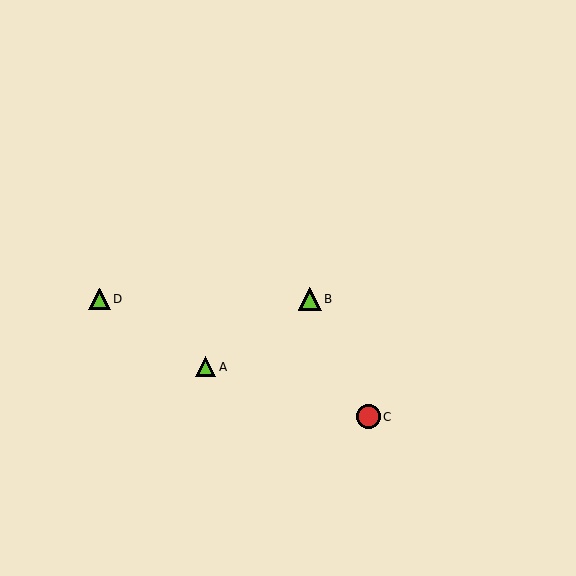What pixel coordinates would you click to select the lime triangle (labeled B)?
Click at (310, 299) to select the lime triangle B.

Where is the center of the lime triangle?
The center of the lime triangle is at (310, 299).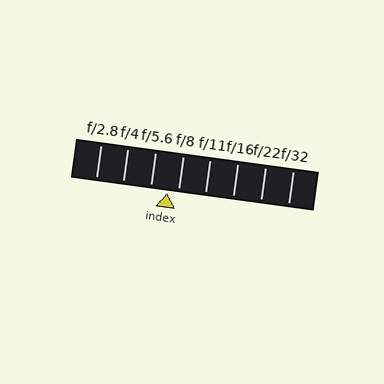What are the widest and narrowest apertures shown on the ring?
The widest aperture shown is f/2.8 and the narrowest is f/32.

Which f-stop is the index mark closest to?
The index mark is closest to f/8.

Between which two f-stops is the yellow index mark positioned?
The index mark is between f/5.6 and f/8.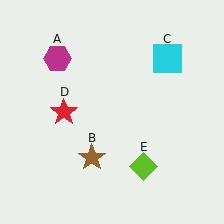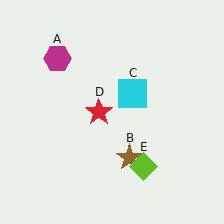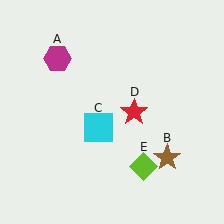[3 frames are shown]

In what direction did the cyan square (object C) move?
The cyan square (object C) moved down and to the left.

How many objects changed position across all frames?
3 objects changed position: brown star (object B), cyan square (object C), red star (object D).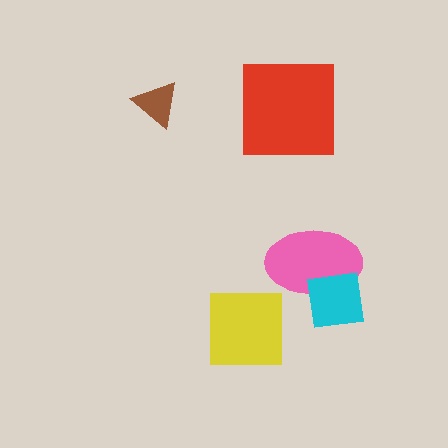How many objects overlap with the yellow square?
0 objects overlap with the yellow square.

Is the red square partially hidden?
No, no other shape covers it.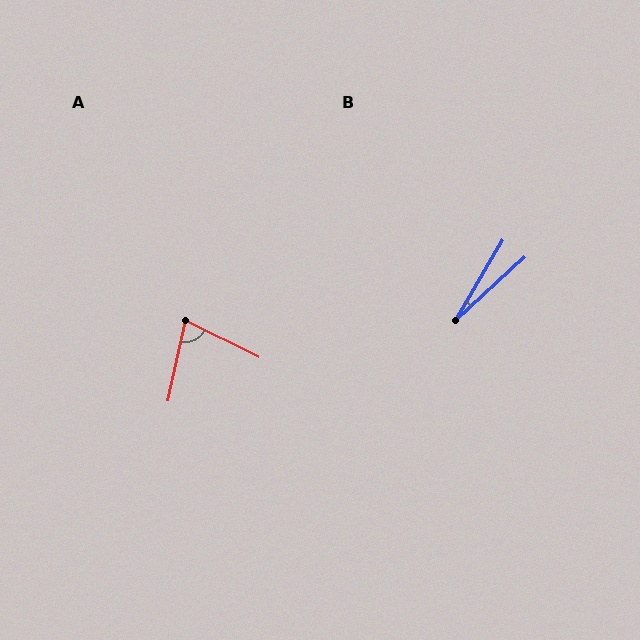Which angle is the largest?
A, at approximately 76 degrees.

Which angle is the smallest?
B, at approximately 17 degrees.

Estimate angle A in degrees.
Approximately 76 degrees.